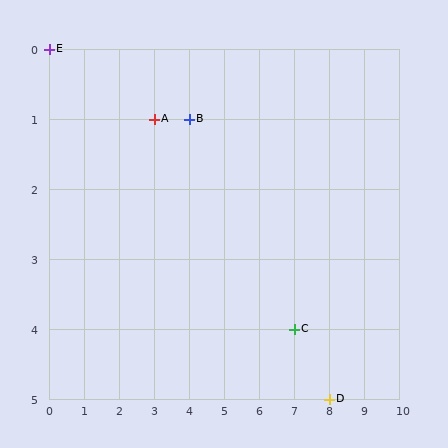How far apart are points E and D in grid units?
Points E and D are 8 columns and 5 rows apart (about 9.4 grid units diagonally).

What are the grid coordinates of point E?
Point E is at grid coordinates (0, 0).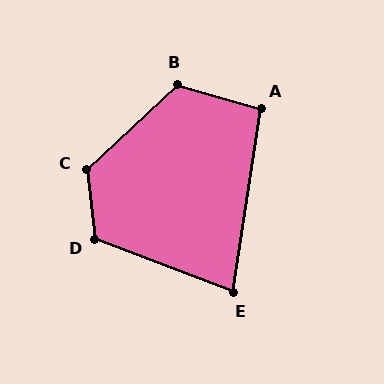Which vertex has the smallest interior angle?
E, at approximately 78 degrees.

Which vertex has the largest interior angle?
C, at approximately 126 degrees.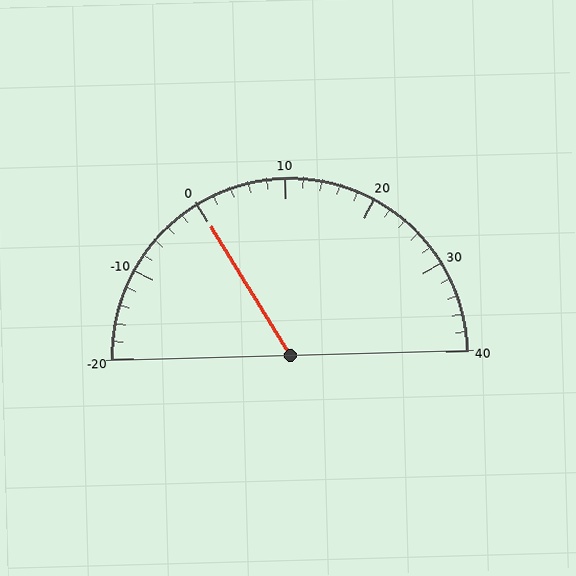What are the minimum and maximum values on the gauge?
The gauge ranges from -20 to 40.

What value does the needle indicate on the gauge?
The needle indicates approximately 0.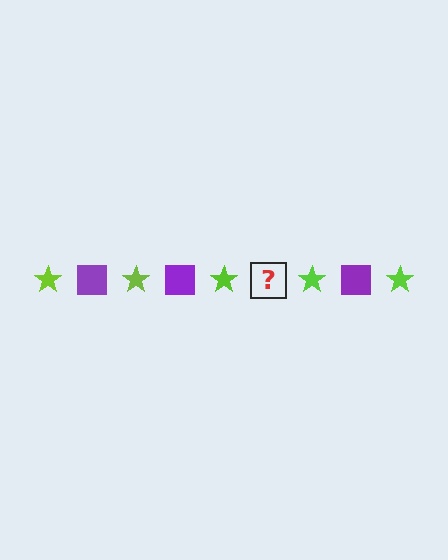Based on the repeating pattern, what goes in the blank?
The blank should be a purple square.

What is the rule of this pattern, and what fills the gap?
The rule is that the pattern alternates between lime star and purple square. The gap should be filled with a purple square.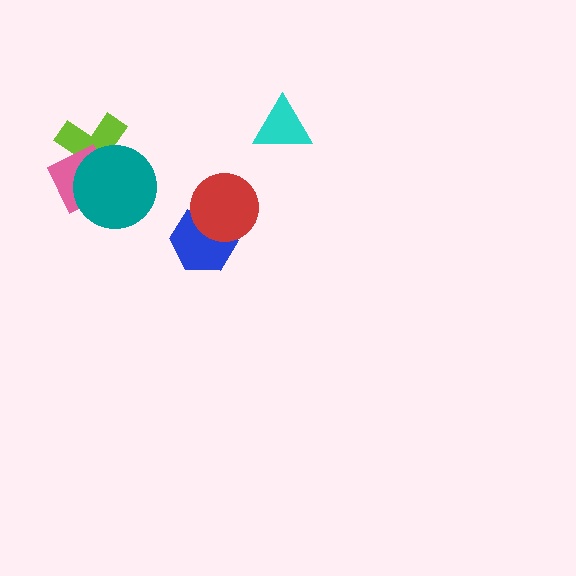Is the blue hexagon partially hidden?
Yes, it is partially covered by another shape.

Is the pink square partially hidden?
Yes, it is partially covered by another shape.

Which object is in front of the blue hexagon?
The red circle is in front of the blue hexagon.